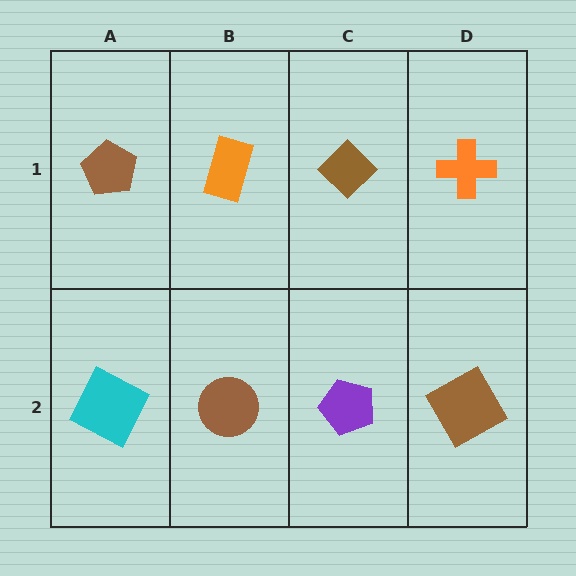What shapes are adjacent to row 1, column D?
A brown square (row 2, column D), a brown diamond (row 1, column C).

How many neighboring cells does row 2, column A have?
2.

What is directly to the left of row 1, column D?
A brown diamond.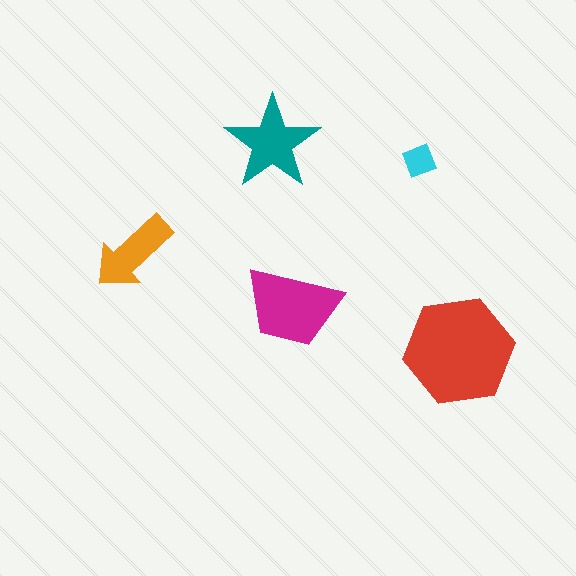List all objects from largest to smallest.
The red hexagon, the magenta trapezoid, the teal star, the orange arrow, the cyan square.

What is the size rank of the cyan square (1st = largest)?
5th.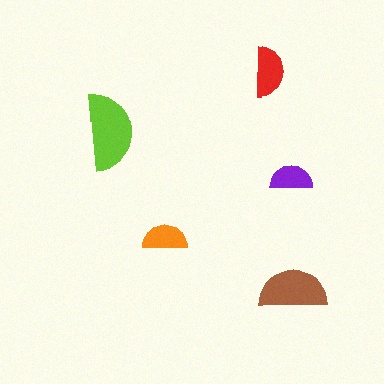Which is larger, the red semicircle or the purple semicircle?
The red one.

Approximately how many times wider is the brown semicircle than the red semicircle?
About 1.5 times wider.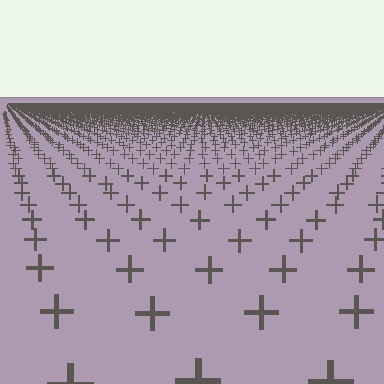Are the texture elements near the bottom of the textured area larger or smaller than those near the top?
Larger. Near the bottom, elements are closer to the viewer and appear at a bigger on-screen size.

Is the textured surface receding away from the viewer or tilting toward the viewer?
The surface is receding away from the viewer. Texture elements get smaller and denser toward the top.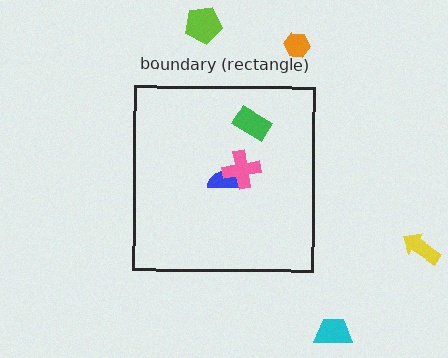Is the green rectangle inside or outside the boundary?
Inside.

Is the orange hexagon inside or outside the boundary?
Outside.